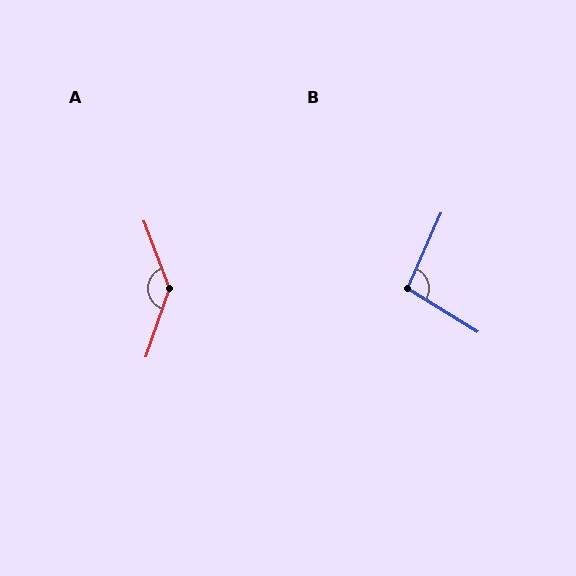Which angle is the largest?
A, at approximately 140 degrees.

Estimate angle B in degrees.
Approximately 98 degrees.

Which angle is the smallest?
B, at approximately 98 degrees.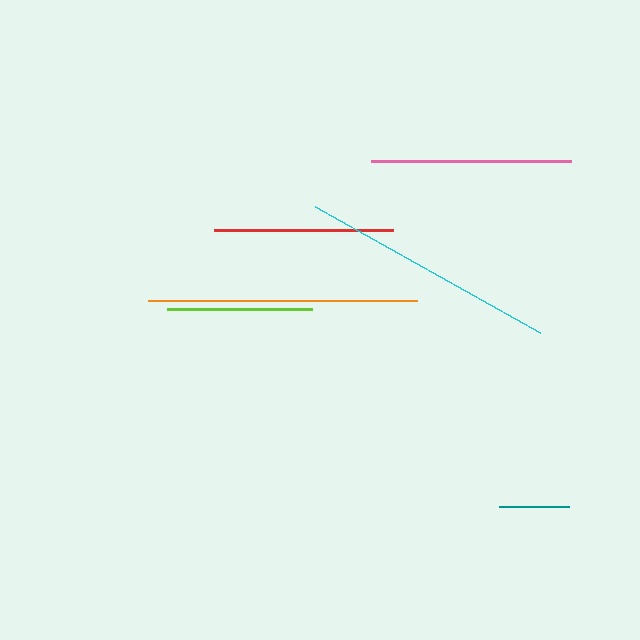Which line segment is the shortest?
The teal line is the shortest at approximately 70 pixels.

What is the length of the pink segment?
The pink segment is approximately 200 pixels long.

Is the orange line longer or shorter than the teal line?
The orange line is longer than the teal line.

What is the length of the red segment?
The red segment is approximately 179 pixels long.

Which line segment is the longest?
The orange line is the longest at approximately 269 pixels.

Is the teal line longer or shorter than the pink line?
The pink line is longer than the teal line.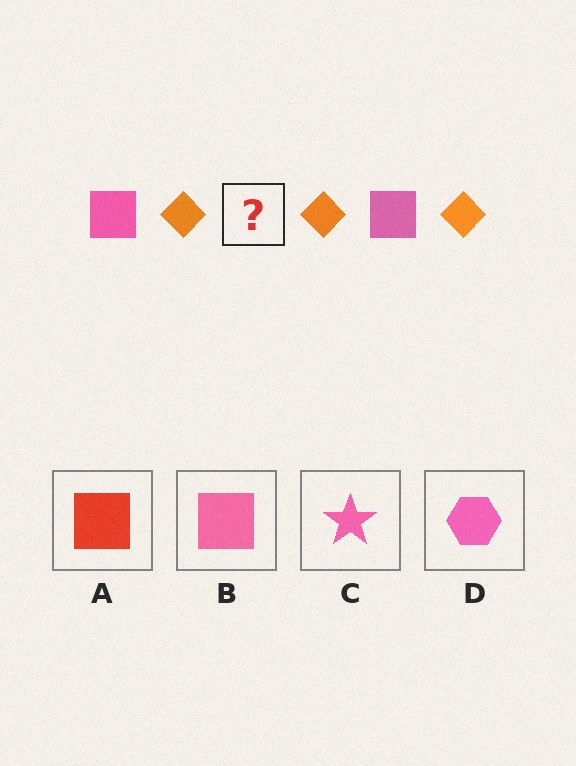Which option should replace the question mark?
Option B.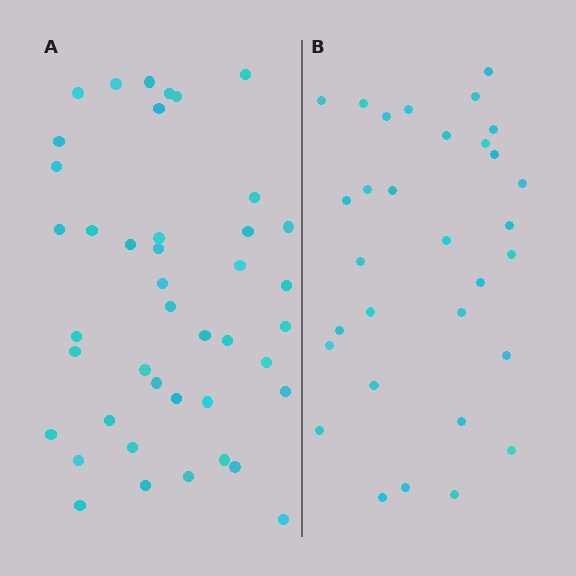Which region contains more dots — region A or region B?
Region A (the left region) has more dots.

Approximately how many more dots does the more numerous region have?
Region A has roughly 12 or so more dots than region B.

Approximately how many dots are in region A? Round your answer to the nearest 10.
About 40 dots. (The exact count is 42, which rounds to 40.)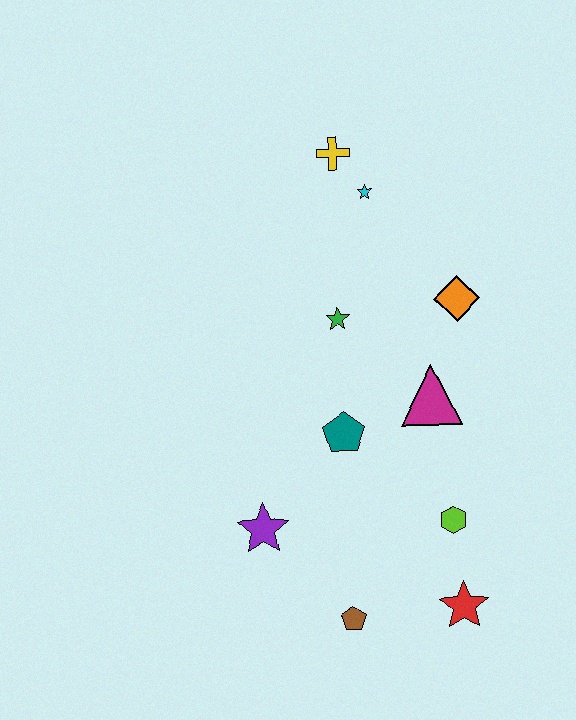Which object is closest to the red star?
The lime hexagon is closest to the red star.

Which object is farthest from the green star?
The red star is farthest from the green star.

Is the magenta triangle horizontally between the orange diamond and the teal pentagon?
Yes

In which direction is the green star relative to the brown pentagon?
The green star is above the brown pentagon.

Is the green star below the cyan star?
Yes